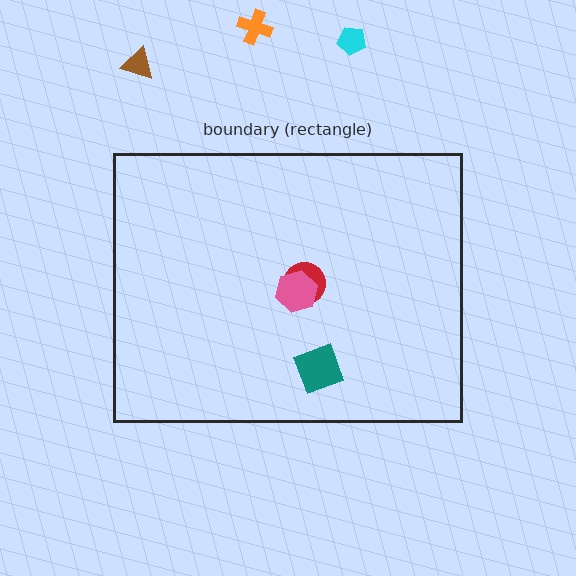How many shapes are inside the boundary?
3 inside, 3 outside.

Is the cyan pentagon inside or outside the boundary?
Outside.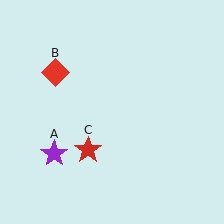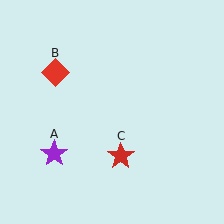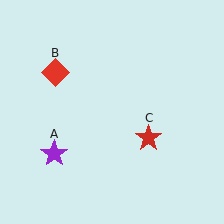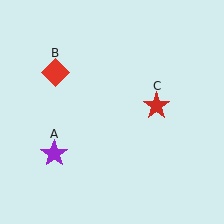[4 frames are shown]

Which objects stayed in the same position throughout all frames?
Purple star (object A) and red diamond (object B) remained stationary.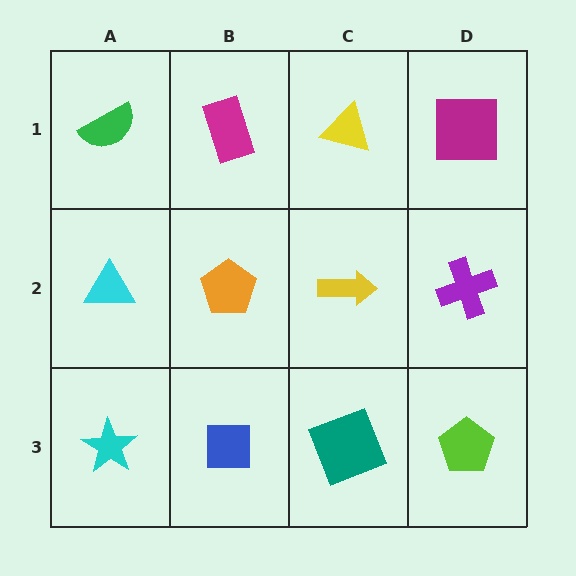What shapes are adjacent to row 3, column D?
A purple cross (row 2, column D), a teal square (row 3, column C).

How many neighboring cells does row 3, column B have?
3.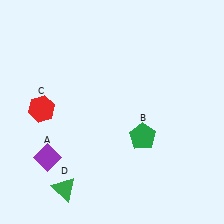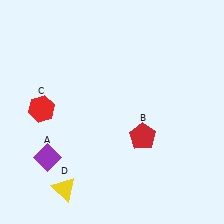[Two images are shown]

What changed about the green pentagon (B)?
In Image 1, B is green. In Image 2, it changed to red.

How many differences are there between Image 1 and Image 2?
There are 2 differences between the two images.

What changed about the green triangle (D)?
In Image 1, D is green. In Image 2, it changed to yellow.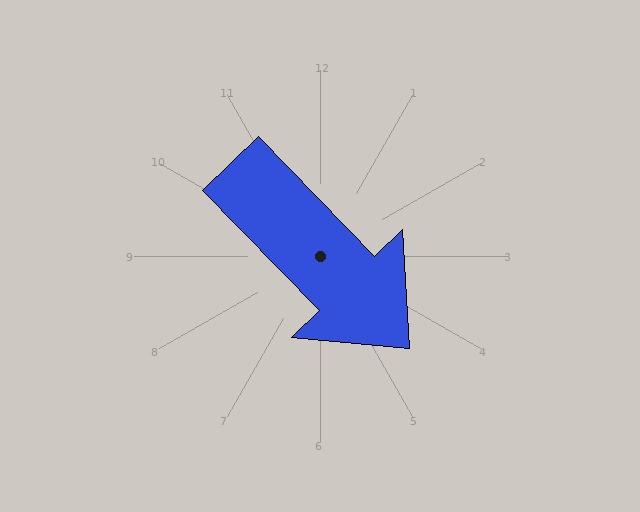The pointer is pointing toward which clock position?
Roughly 5 o'clock.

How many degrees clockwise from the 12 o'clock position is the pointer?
Approximately 136 degrees.